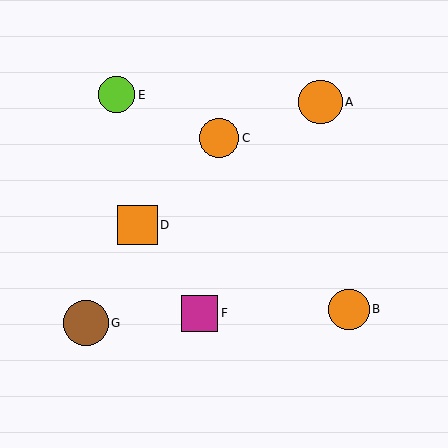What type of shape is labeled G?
Shape G is a brown circle.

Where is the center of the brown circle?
The center of the brown circle is at (86, 323).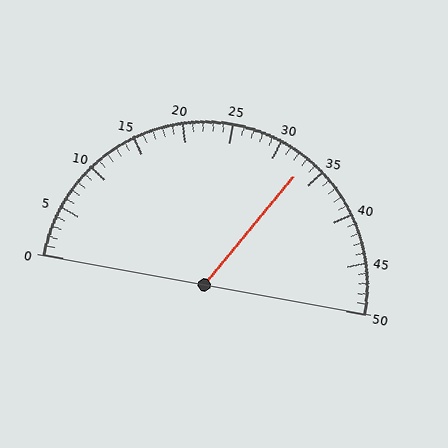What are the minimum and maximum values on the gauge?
The gauge ranges from 0 to 50.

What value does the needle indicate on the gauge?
The needle indicates approximately 33.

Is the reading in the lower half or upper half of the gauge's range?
The reading is in the upper half of the range (0 to 50).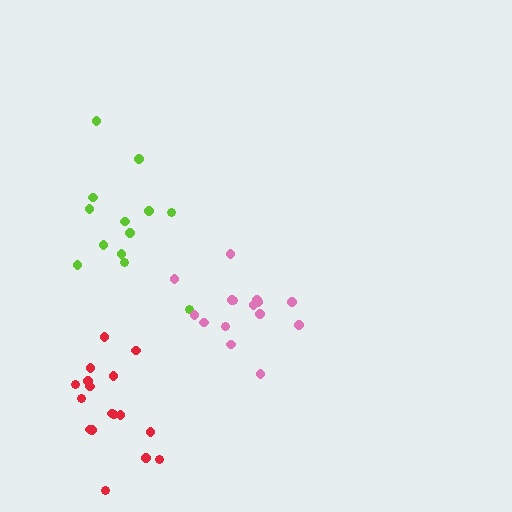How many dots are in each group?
Group 1: 13 dots, Group 2: 15 dots, Group 3: 17 dots (45 total).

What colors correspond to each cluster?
The clusters are colored: lime, pink, red.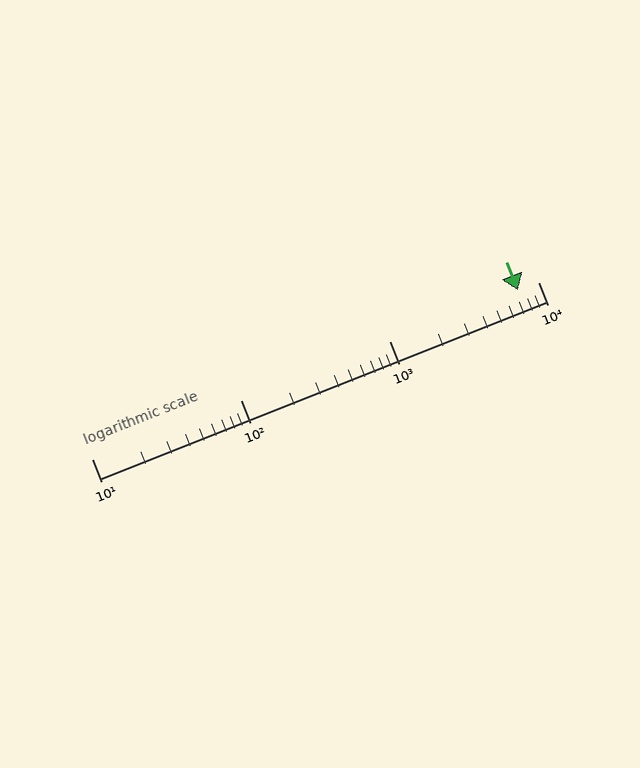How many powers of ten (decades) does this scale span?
The scale spans 3 decades, from 10 to 10000.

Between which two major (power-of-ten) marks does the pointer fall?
The pointer is between 1000 and 10000.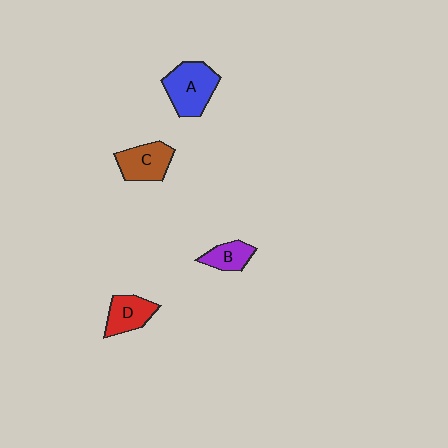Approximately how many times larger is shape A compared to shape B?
Approximately 1.9 times.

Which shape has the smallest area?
Shape B (purple).